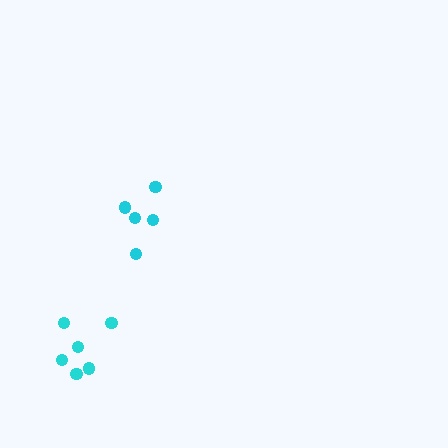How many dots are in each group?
Group 1: 5 dots, Group 2: 6 dots (11 total).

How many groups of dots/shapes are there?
There are 2 groups.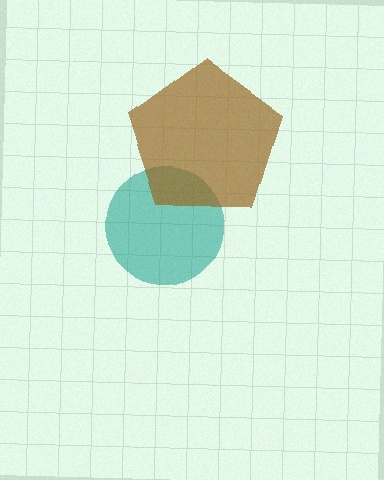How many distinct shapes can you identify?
There are 2 distinct shapes: a teal circle, a brown pentagon.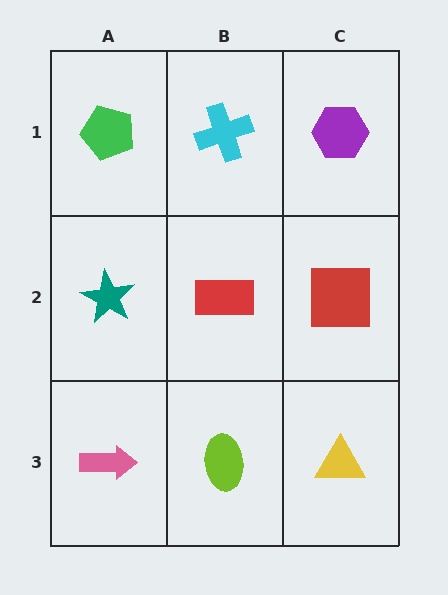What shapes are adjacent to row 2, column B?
A cyan cross (row 1, column B), a lime ellipse (row 3, column B), a teal star (row 2, column A), a red square (row 2, column C).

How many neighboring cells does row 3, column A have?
2.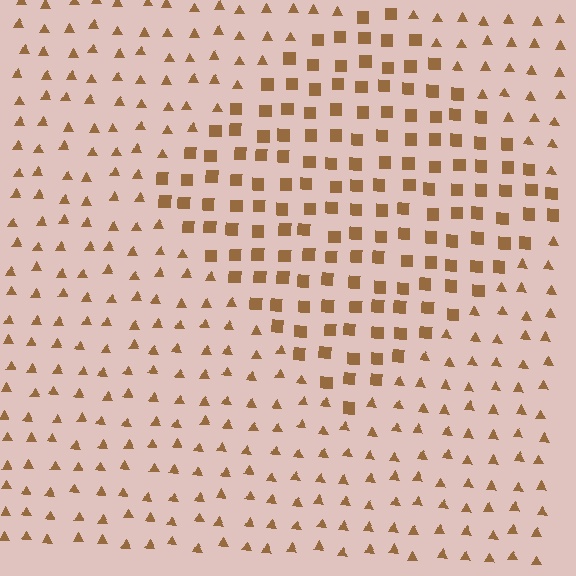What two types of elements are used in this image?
The image uses squares inside the diamond region and triangles outside it.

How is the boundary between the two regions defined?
The boundary is defined by a change in element shape: squares inside vs. triangles outside. All elements share the same color and spacing.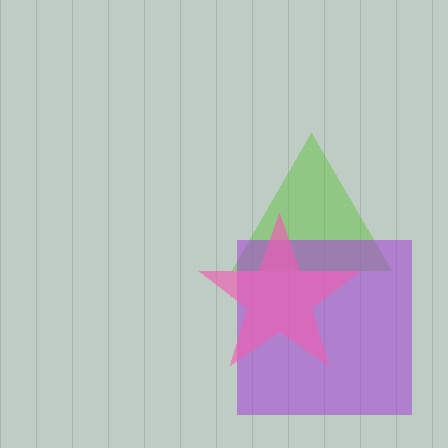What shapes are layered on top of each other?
The layered shapes are: a lime triangle, a purple square, a pink star.